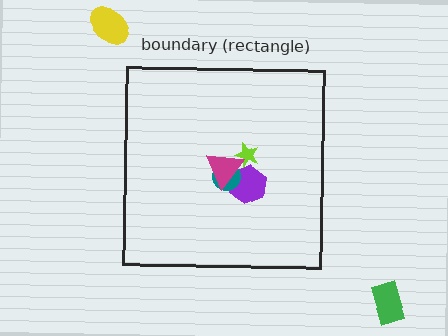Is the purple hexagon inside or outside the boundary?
Inside.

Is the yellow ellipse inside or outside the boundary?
Outside.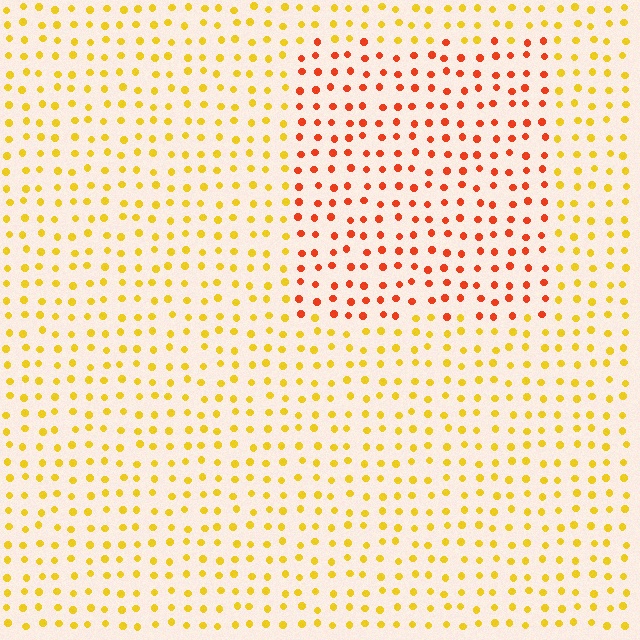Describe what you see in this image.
The image is filled with small yellow elements in a uniform arrangement. A rectangle-shaped region is visible where the elements are tinted to a slightly different hue, forming a subtle color boundary.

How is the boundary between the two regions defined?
The boundary is defined purely by a slight shift in hue (about 42 degrees). Spacing, size, and orientation are identical on both sides.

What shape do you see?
I see a rectangle.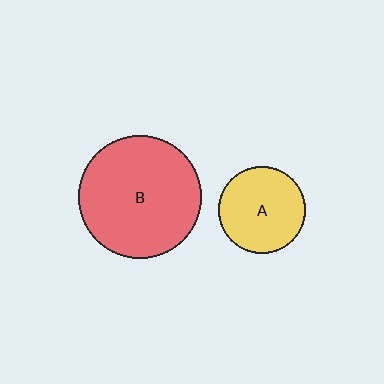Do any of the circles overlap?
No, none of the circles overlap.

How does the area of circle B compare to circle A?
Approximately 2.0 times.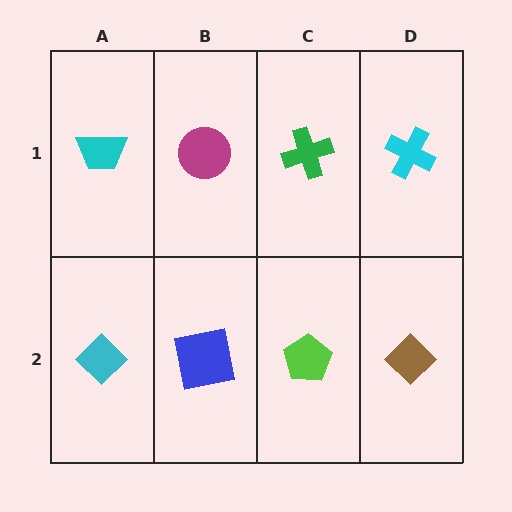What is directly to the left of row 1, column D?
A green cross.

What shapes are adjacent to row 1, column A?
A cyan diamond (row 2, column A), a magenta circle (row 1, column B).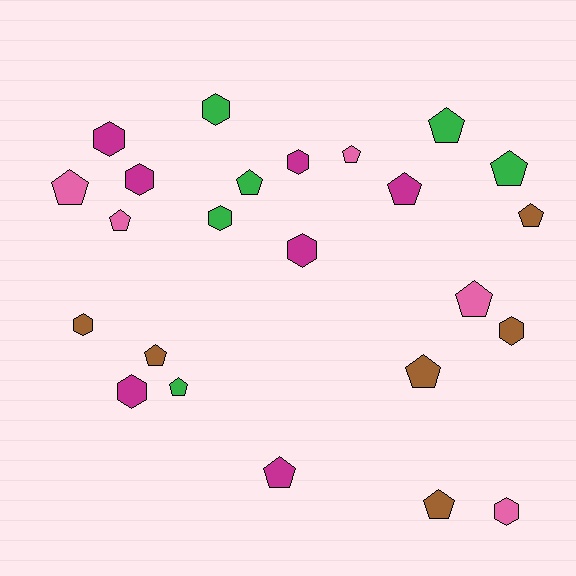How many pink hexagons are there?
There is 1 pink hexagon.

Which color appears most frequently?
Magenta, with 7 objects.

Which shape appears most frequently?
Pentagon, with 14 objects.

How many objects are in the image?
There are 24 objects.